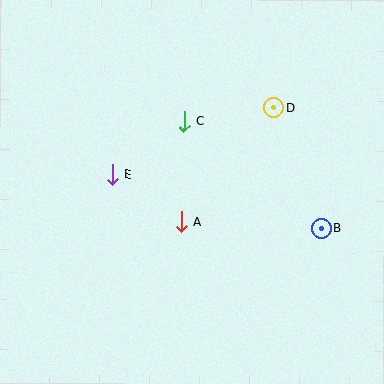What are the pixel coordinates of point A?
Point A is at (181, 222).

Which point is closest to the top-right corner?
Point D is closest to the top-right corner.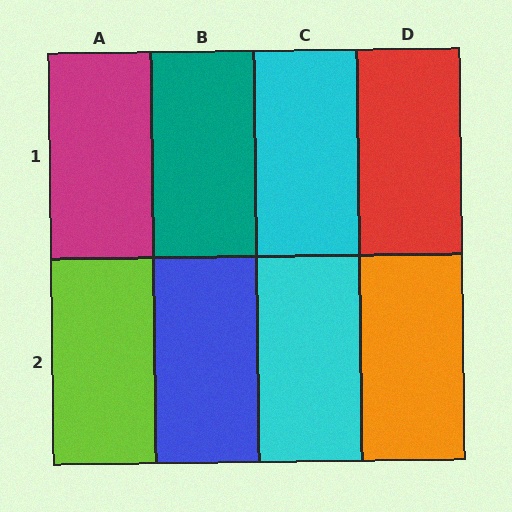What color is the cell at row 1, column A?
Magenta.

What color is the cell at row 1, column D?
Red.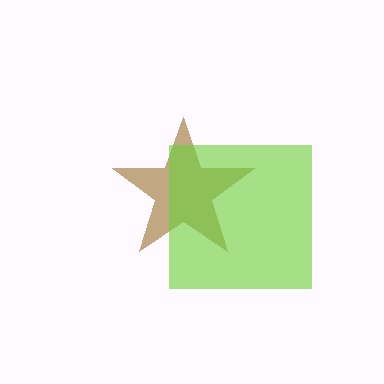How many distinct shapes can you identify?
There are 2 distinct shapes: a brown star, a lime square.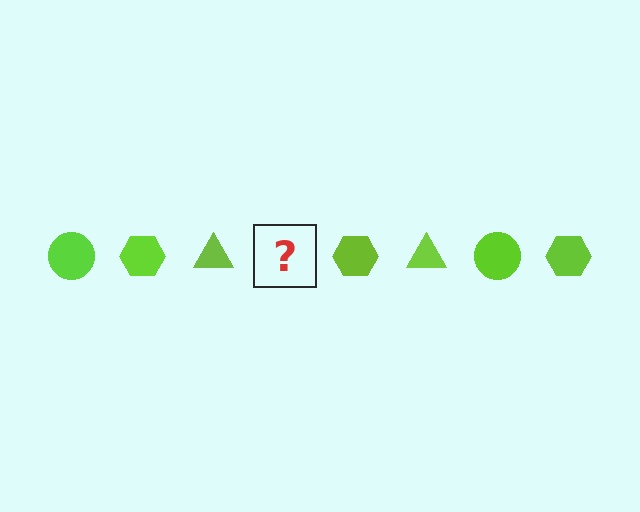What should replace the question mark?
The question mark should be replaced with a lime circle.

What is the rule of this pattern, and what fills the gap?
The rule is that the pattern cycles through circle, hexagon, triangle shapes in lime. The gap should be filled with a lime circle.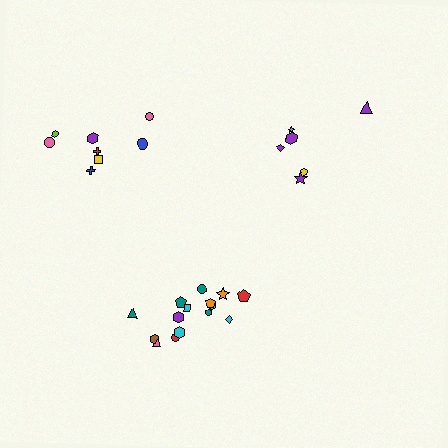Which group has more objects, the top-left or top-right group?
The top-left group.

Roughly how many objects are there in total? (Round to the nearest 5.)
Roughly 30 objects in total.